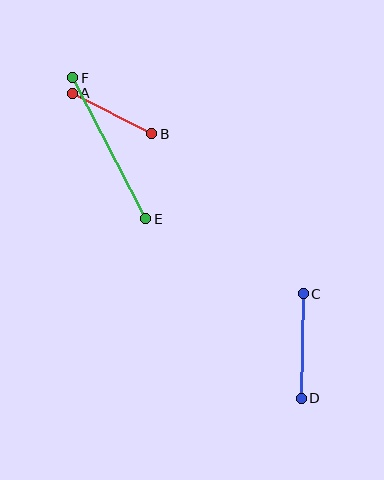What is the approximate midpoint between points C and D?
The midpoint is at approximately (302, 346) pixels.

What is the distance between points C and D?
The distance is approximately 104 pixels.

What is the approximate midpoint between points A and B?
The midpoint is at approximately (112, 114) pixels.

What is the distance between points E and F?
The distance is approximately 159 pixels.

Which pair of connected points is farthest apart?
Points E and F are farthest apart.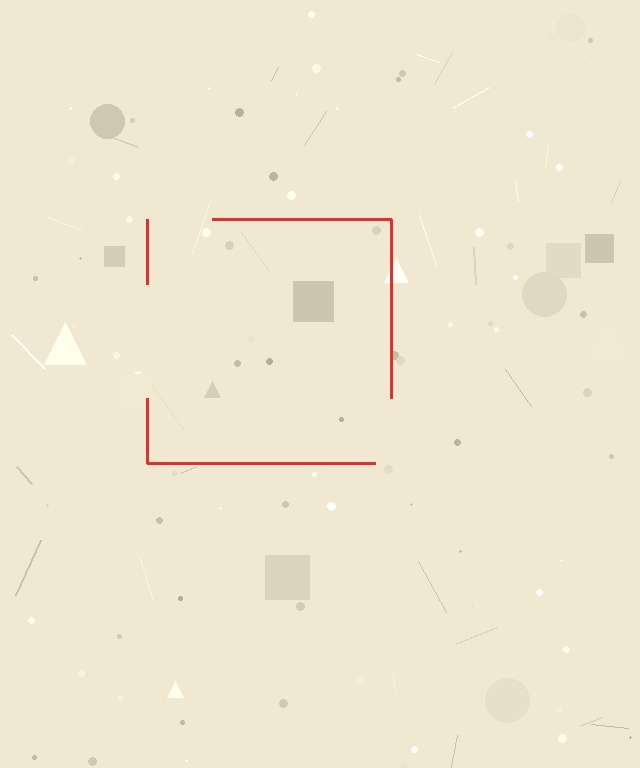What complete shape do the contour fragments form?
The contour fragments form a square.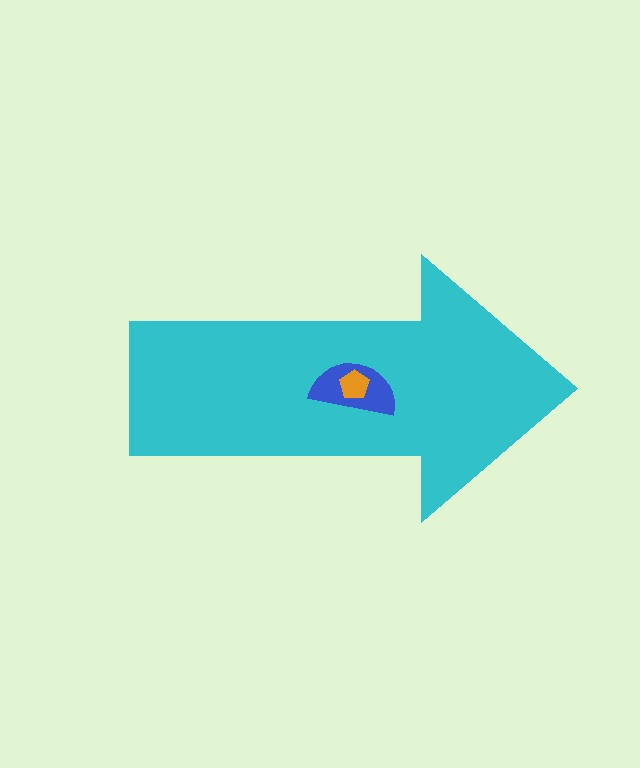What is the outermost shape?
The cyan arrow.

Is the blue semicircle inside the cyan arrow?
Yes.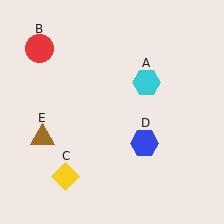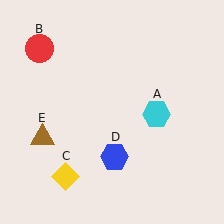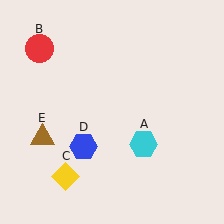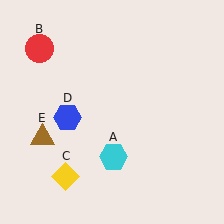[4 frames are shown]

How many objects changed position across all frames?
2 objects changed position: cyan hexagon (object A), blue hexagon (object D).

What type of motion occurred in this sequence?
The cyan hexagon (object A), blue hexagon (object D) rotated clockwise around the center of the scene.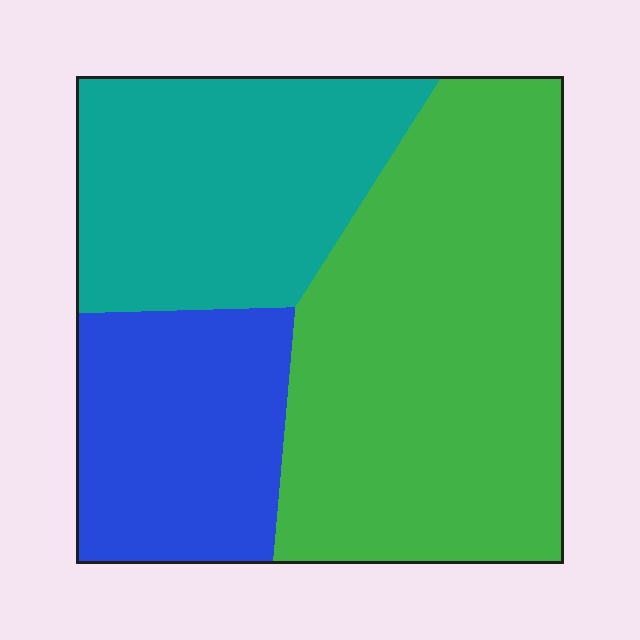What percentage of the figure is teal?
Teal covers around 30% of the figure.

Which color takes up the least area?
Blue, at roughly 20%.